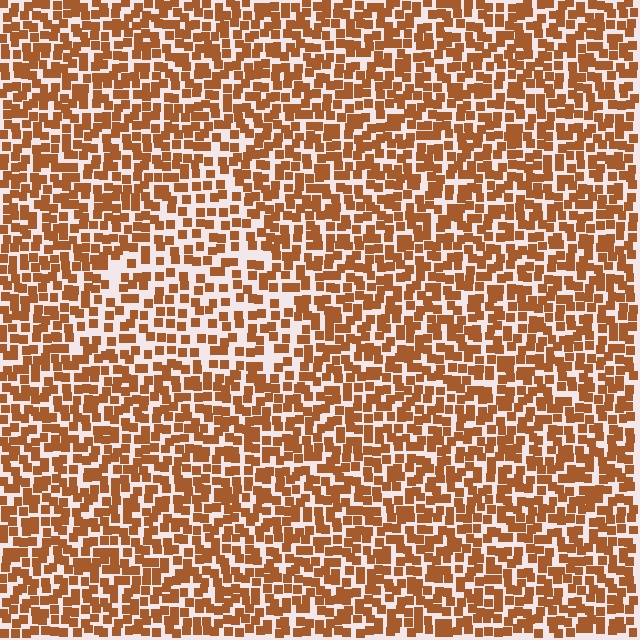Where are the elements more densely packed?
The elements are more densely packed outside the triangle boundary.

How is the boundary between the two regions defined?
The boundary is defined by a change in element density (approximately 1.6x ratio). All elements are the same color, size, and shape.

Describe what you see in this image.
The image contains small brown elements arranged at two different densities. A triangle-shaped region is visible where the elements are less densely packed than the surrounding area.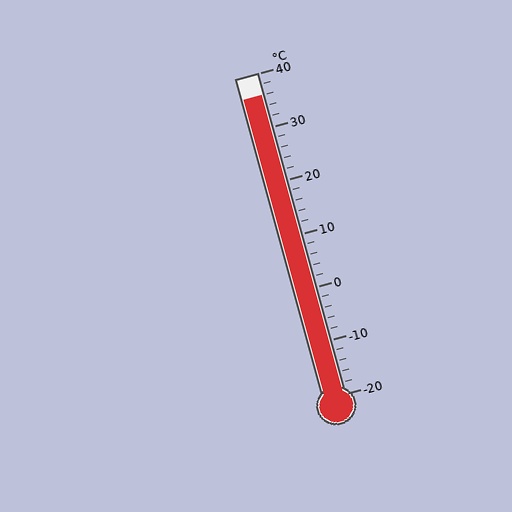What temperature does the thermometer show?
The thermometer shows approximately 36°C.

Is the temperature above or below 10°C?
The temperature is above 10°C.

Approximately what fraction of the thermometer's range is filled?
The thermometer is filled to approximately 95% of its range.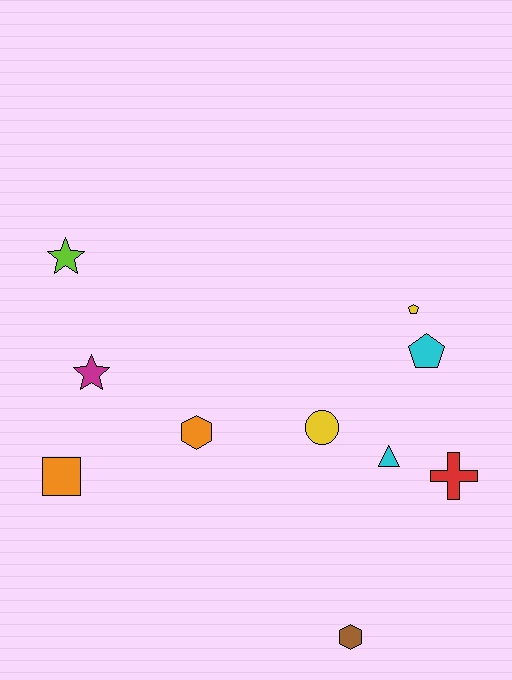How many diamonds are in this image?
There are no diamonds.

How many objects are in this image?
There are 10 objects.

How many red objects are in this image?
There is 1 red object.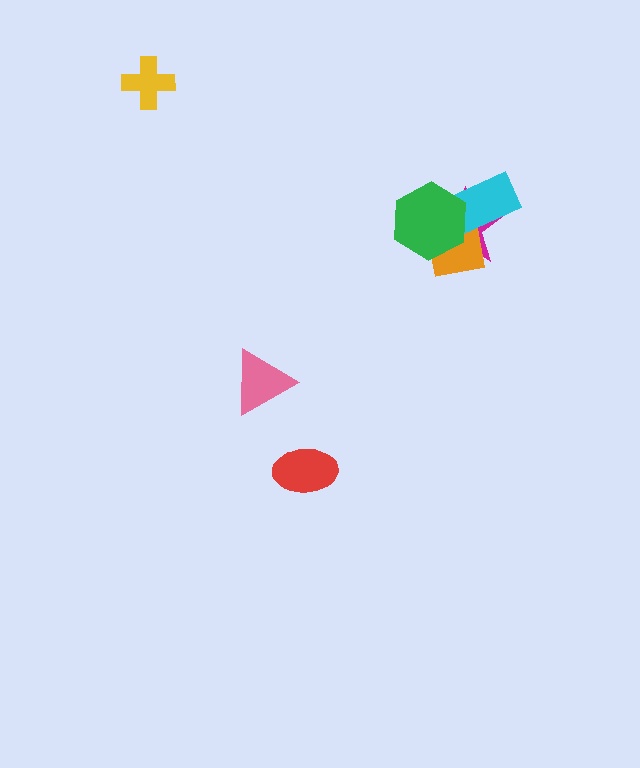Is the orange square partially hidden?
Yes, it is partially covered by another shape.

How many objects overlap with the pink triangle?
0 objects overlap with the pink triangle.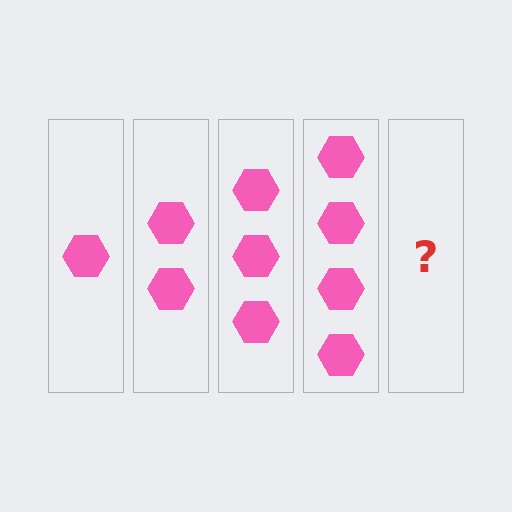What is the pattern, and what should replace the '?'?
The pattern is that each step adds one more hexagon. The '?' should be 5 hexagons.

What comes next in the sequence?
The next element should be 5 hexagons.